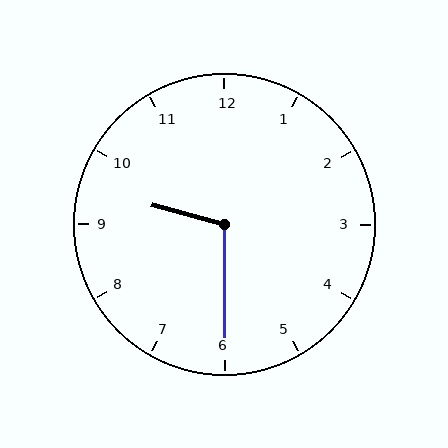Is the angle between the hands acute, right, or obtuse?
It is obtuse.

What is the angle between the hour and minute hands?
Approximately 105 degrees.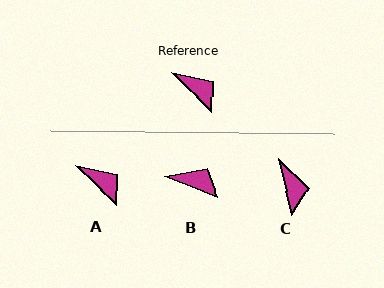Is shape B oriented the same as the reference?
No, it is off by about 22 degrees.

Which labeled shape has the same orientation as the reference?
A.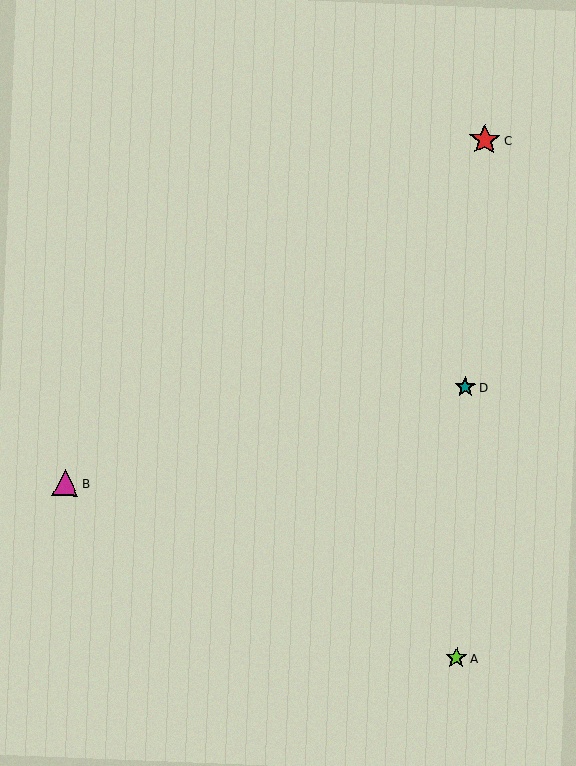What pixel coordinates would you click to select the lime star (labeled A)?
Click at (456, 658) to select the lime star A.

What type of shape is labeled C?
Shape C is a red star.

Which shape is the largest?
The red star (labeled C) is the largest.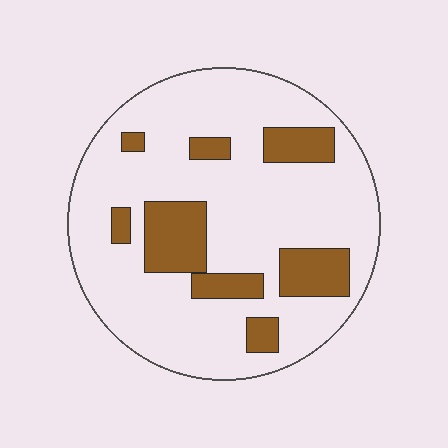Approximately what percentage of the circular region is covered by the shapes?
Approximately 20%.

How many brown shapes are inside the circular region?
8.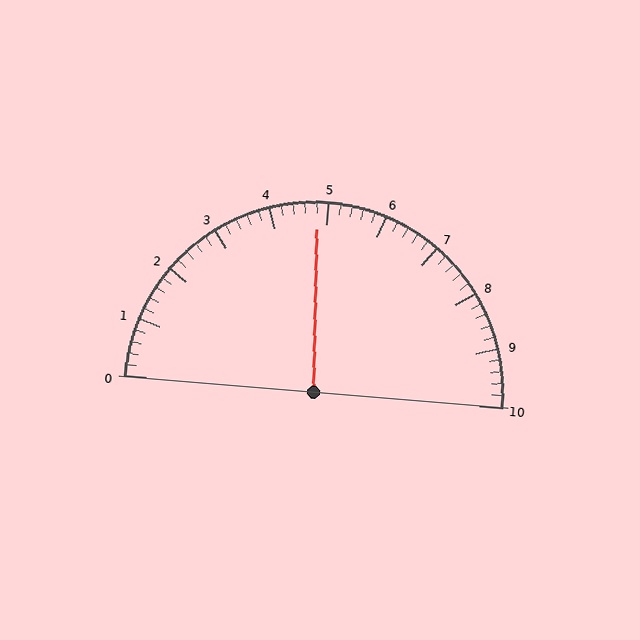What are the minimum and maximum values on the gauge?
The gauge ranges from 0 to 10.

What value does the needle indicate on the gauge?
The needle indicates approximately 4.8.